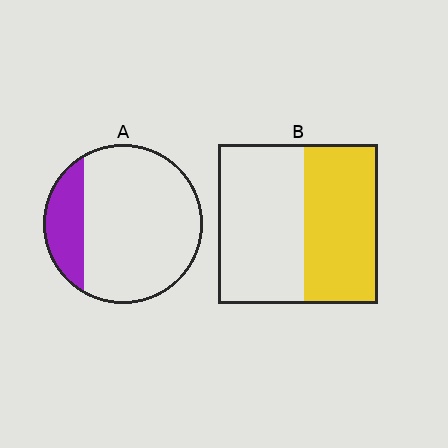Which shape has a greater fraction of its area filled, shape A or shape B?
Shape B.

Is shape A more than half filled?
No.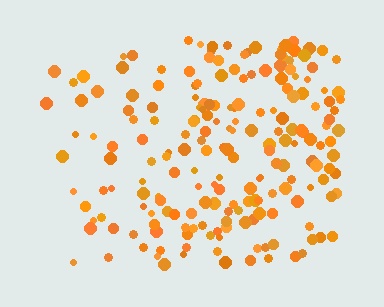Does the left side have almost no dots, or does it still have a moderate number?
Still a moderate number, just noticeably fewer than the right.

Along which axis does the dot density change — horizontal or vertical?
Horizontal.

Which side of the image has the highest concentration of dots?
The right.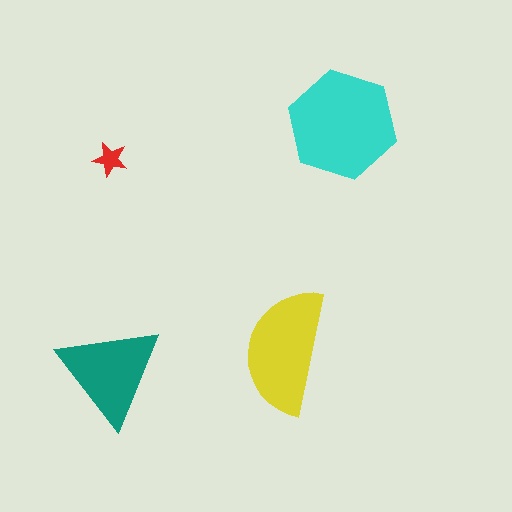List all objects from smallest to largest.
The red star, the teal triangle, the yellow semicircle, the cyan hexagon.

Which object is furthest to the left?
The red star is leftmost.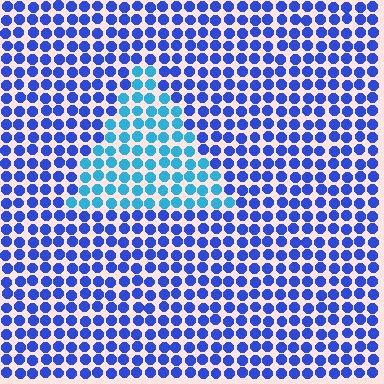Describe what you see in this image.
The image is filled with small blue elements in a uniform arrangement. A triangle-shaped region is visible where the elements are tinted to a slightly different hue, forming a subtle color boundary.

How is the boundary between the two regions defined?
The boundary is defined purely by a slight shift in hue (about 37 degrees). Spacing, size, and orientation are identical on both sides.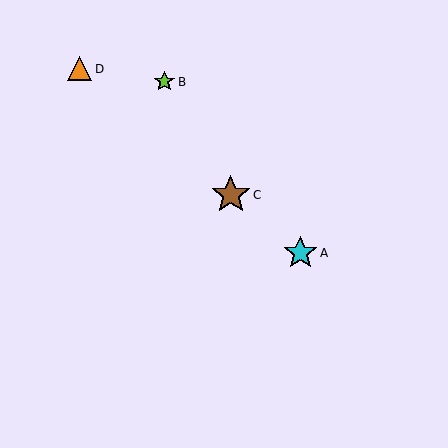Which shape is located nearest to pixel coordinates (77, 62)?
The orange triangle (labeled D) at (80, 69) is nearest to that location.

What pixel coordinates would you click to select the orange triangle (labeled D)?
Click at (80, 69) to select the orange triangle D.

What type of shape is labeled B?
Shape B is a lime star.